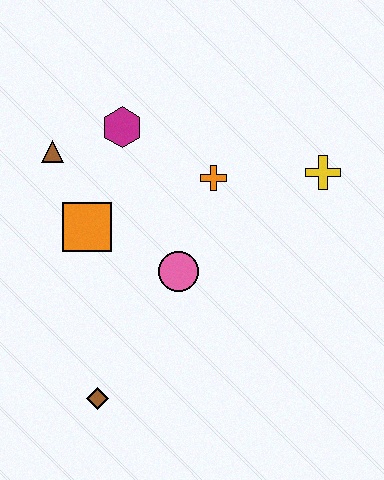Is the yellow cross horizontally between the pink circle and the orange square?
No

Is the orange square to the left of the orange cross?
Yes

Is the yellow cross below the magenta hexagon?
Yes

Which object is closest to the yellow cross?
The orange cross is closest to the yellow cross.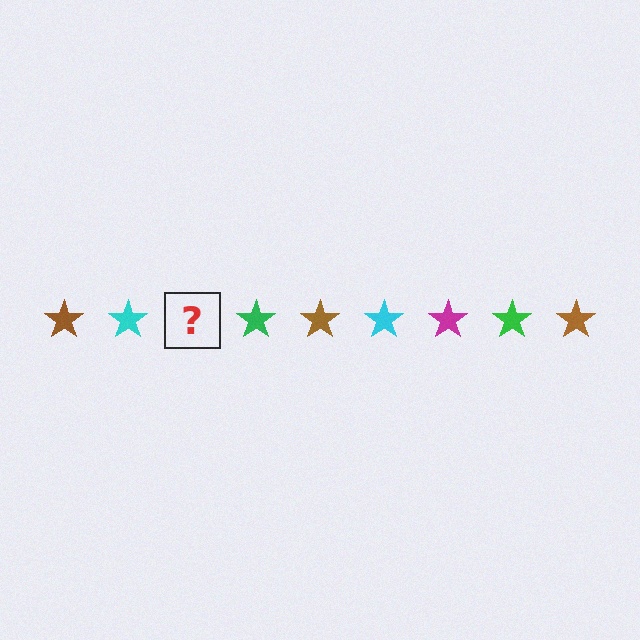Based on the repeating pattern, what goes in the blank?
The blank should be a magenta star.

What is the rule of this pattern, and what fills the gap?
The rule is that the pattern cycles through brown, cyan, magenta, green stars. The gap should be filled with a magenta star.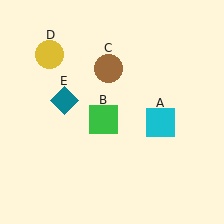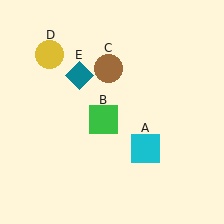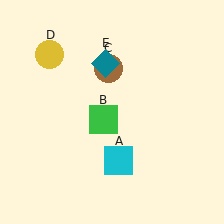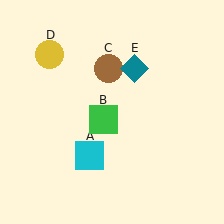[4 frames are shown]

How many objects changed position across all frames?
2 objects changed position: cyan square (object A), teal diamond (object E).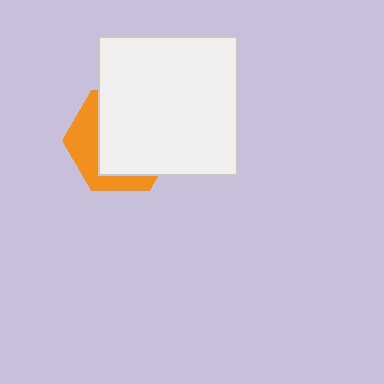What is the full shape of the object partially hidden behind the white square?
The partially hidden object is an orange hexagon.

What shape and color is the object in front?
The object in front is a white square.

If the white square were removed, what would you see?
You would see the complete orange hexagon.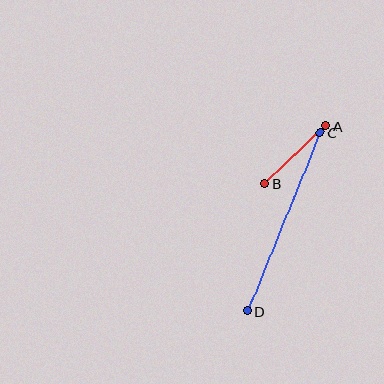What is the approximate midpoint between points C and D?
The midpoint is at approximately (284, 222) pixels.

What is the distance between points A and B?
The distance is approximately 83 pixels.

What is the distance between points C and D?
The distance is approximately 193 pixels.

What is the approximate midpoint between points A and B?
The midpoint is at approximately (295, 155) pixels.